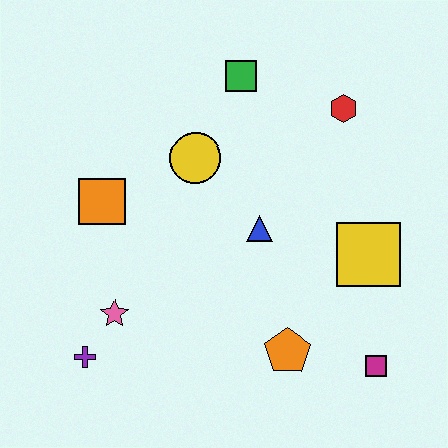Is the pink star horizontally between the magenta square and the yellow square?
No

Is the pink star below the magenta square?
No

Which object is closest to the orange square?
The yellow circle is closest to the orange square.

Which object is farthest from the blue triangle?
The purple cross is farthest from the blue triangle.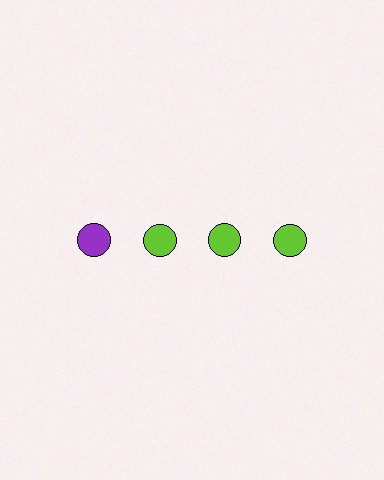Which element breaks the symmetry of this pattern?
The purple circle in the top row, leftmost column breaks the symmetry. All other shapes are lime circles.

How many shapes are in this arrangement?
There are 4 shapes arranged in a grid pattern.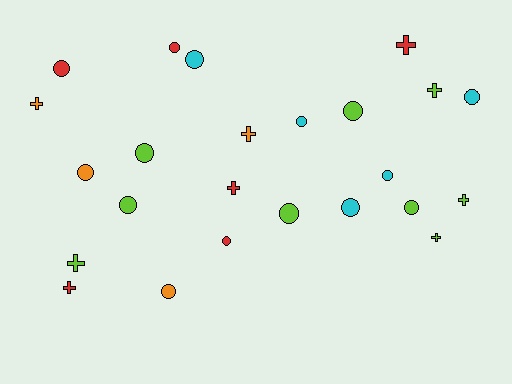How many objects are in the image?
There are 24 objects.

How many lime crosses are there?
There are 4 lime crosses.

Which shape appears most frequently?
Circle, with 15 objects.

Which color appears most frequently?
Lime, with 9 objects.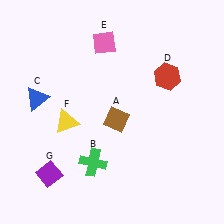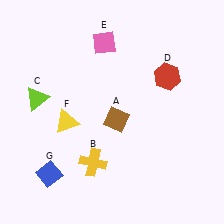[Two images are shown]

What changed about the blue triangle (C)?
In Image 1, C is blue. In Image 2, it changed to lime.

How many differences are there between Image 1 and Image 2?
There are 3 differences between the two images.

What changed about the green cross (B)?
In Image 1, B is green. In Image 2, it changed to yellow.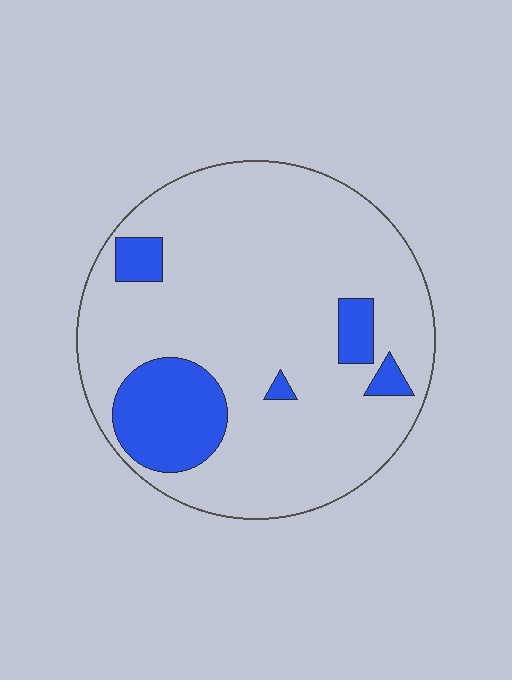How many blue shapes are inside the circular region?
5.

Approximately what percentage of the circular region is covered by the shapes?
Approximately 15%.